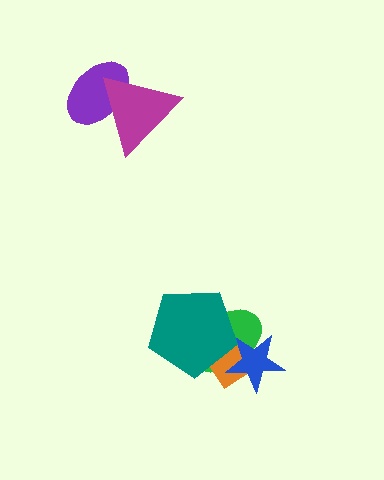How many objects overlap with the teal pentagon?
3 objects overlap with the teal pentagon.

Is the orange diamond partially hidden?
Yes, it is partially covered by another shape.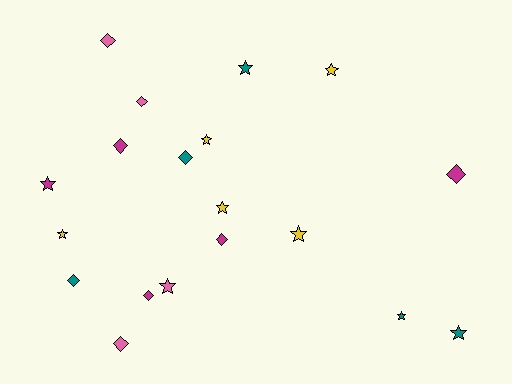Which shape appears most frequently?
Star, with 10 objects.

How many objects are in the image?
There are 19 objects.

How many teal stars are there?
There are 3 teal stars.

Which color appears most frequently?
Teal, with 5 objects.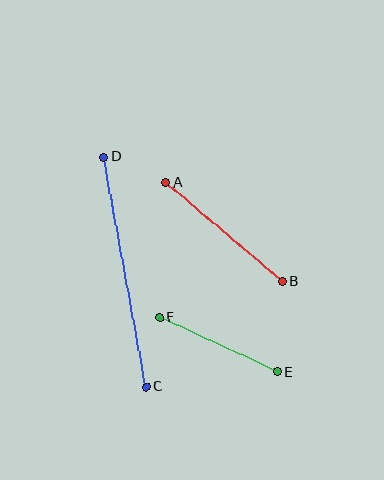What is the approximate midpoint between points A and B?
The midpoint is at approximately (224, 232) pixels.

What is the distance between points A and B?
The distance is approximately 153 pixels.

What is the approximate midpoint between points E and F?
The midpoint is at approximately (219, 344) pixels.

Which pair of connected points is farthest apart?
Points C and D are farthest apart.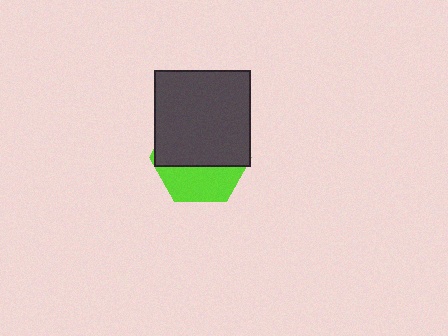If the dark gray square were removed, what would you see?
You would see the complete lime hexagon.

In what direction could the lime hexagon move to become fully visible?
The lime hexagon could move down. That would shift it out from behind the dark gray square entirely.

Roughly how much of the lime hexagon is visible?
A small part of it is visible (roughly 36%).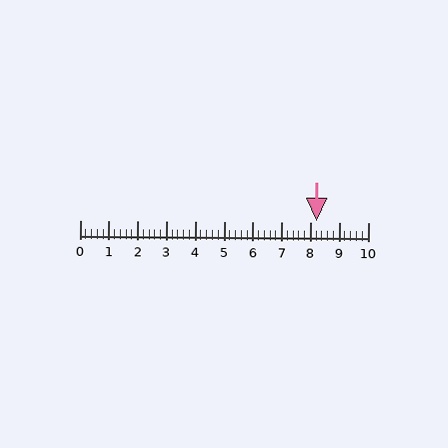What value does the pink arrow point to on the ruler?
The pink arrow points to approximately 8.2.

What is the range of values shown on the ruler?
The ruler shows values from 0 to 10.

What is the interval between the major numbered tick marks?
The major tick marks are spaced 1 units apart.